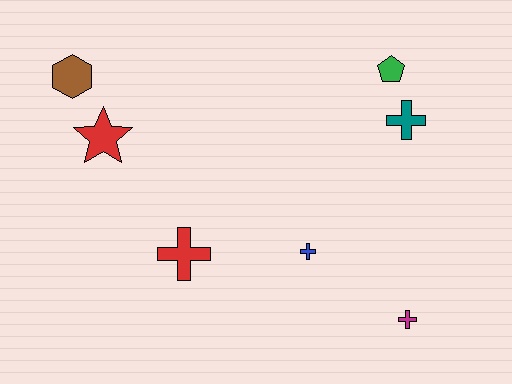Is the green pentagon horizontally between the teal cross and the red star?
Yes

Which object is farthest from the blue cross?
The brown hexagon is farthest from the blue cross.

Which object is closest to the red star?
The brown hexagon is closest to the red star.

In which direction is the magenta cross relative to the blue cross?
The magenta cross is to the right of the blue cross.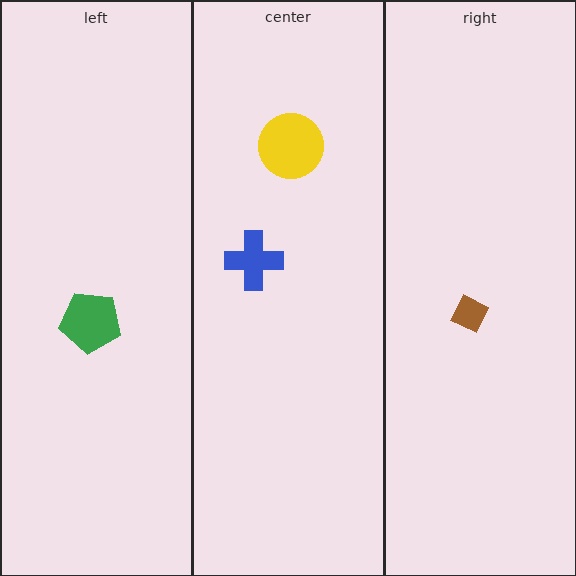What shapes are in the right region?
The brown diamond.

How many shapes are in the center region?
2.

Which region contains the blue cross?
The center region.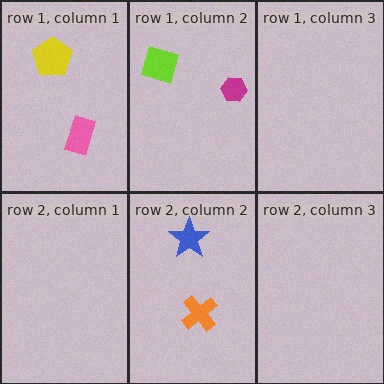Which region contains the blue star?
The row 2, column 2 region.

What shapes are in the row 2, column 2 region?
The orange cross, the blue star.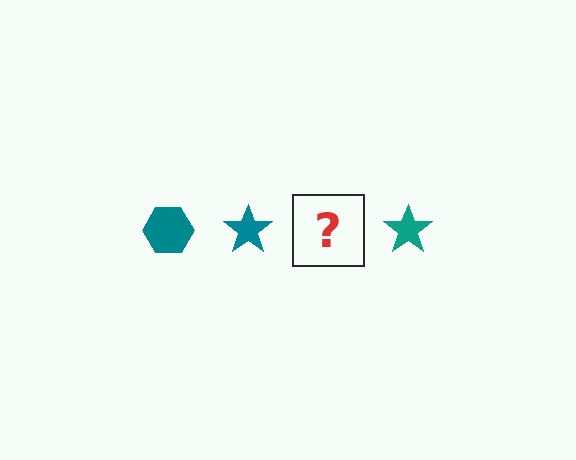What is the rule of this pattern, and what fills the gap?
The rule is that the pattern cycles through hexagon, star shapes in teal. The gap should be filled with a teal hexagon.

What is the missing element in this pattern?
The missing element is a teal hexagon.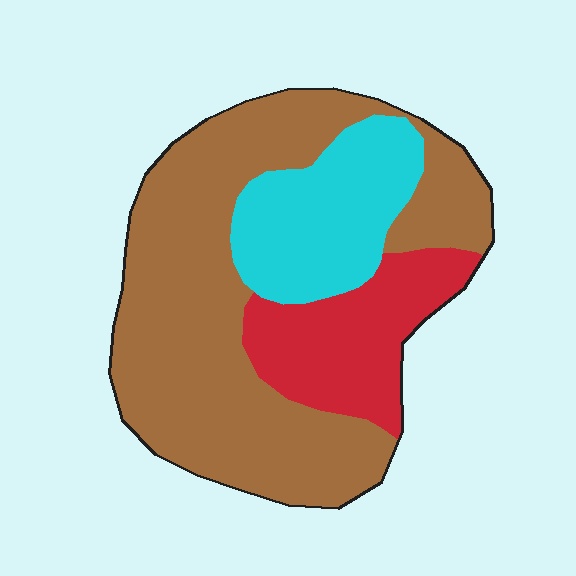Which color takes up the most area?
Brown, at roughly 60%.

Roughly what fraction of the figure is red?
Red covers roughly 20% of the figure.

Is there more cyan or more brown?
Brown.